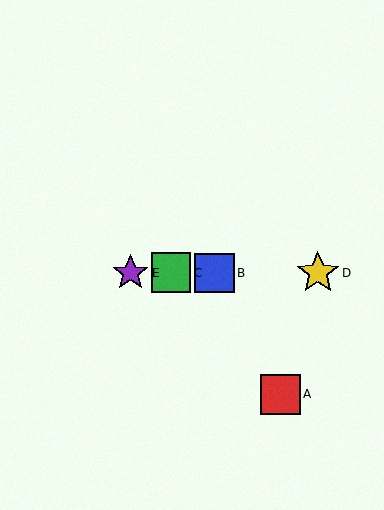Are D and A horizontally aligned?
No, D is at y≈273 and A is at y≈394.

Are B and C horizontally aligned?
Yes, both are at y≈273.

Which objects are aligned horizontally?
Objects B, C, D, E are aligned horizontally.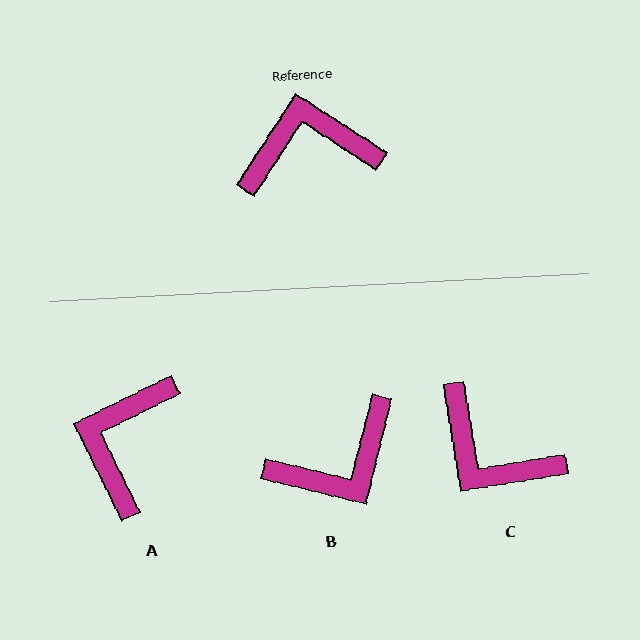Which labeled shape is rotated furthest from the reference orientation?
B, about 161 degrees away.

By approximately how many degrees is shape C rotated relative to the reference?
Approximately 132 degrees counter-clockwise.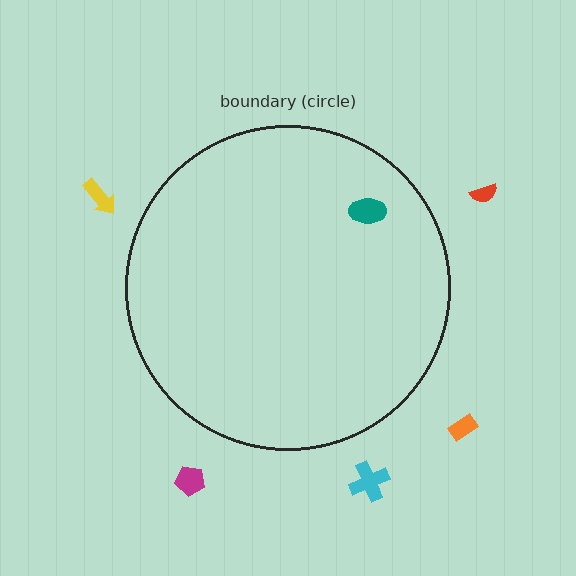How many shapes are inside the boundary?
1 inside, 5 outside.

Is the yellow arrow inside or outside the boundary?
Outside.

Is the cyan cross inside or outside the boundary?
Outside.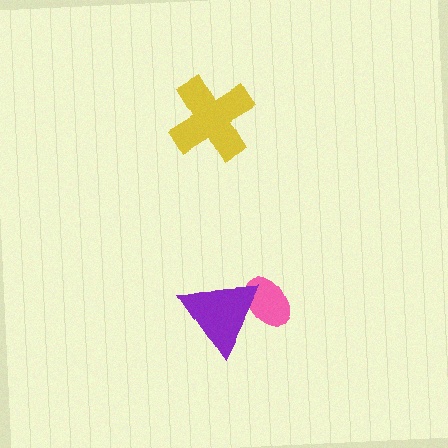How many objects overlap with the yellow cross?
0 objects overlap with the yellow cross.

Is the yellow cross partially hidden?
No, no other shape covers it.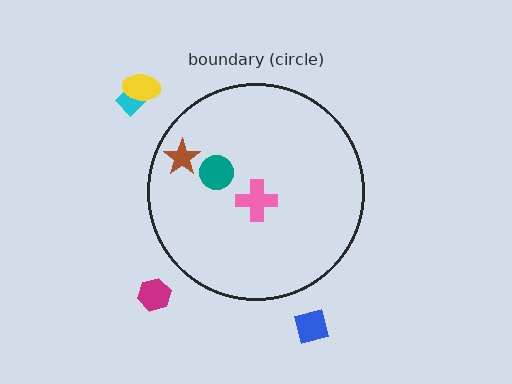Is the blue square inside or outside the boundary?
Outside.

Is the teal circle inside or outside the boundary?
Inside.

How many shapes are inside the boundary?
3 inside, 4 outside.